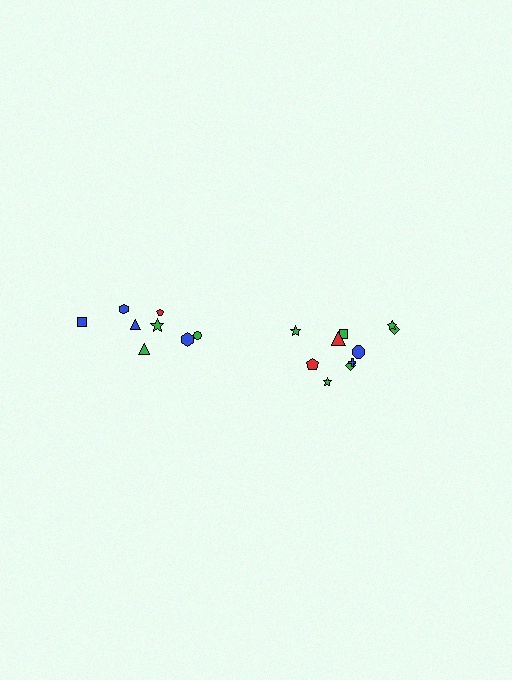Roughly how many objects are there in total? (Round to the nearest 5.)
Roughly 20 objects in total.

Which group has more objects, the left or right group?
The right group.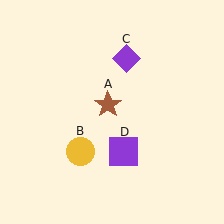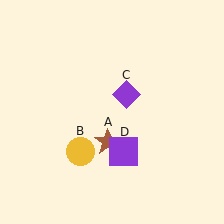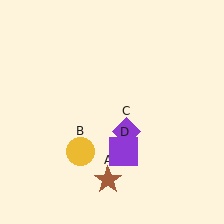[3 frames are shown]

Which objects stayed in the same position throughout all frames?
Yellow circle (object B) and purple square (object D) remained stationary.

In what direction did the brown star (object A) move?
The brown star (object A) moved down.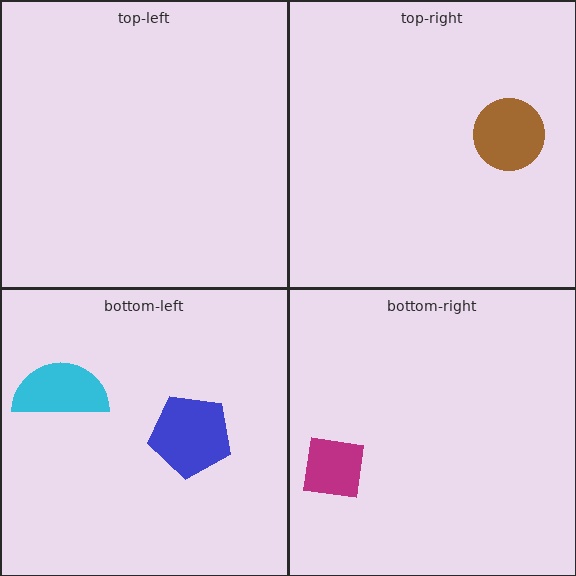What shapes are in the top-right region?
The brown circle.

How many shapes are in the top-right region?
1.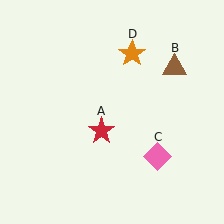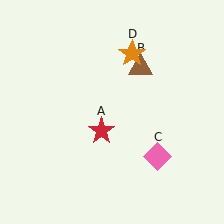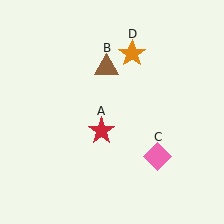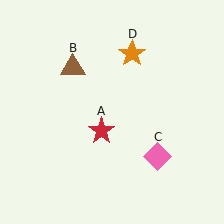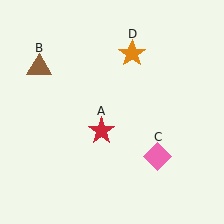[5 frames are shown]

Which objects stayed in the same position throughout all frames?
Red star (object A) and pink diamond (object C) and orange star (object D) remained stationary.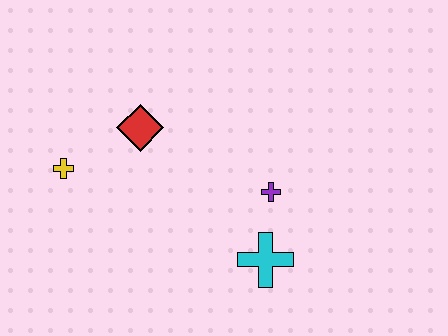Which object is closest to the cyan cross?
The purple cross is closest to the cyan cross.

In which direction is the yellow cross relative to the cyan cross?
The yellow cross is to the left of the cyan cross.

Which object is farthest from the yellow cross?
The cyan cross is farthest from the yellow cross.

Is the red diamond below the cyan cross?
No